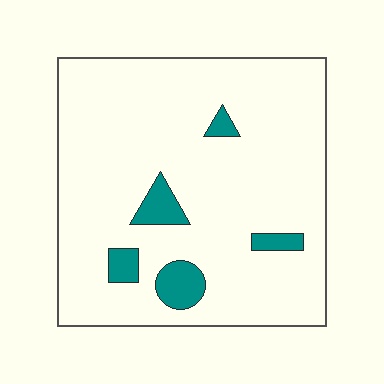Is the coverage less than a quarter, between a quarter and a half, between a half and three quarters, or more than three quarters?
Less than a quarter.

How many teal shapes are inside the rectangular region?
5.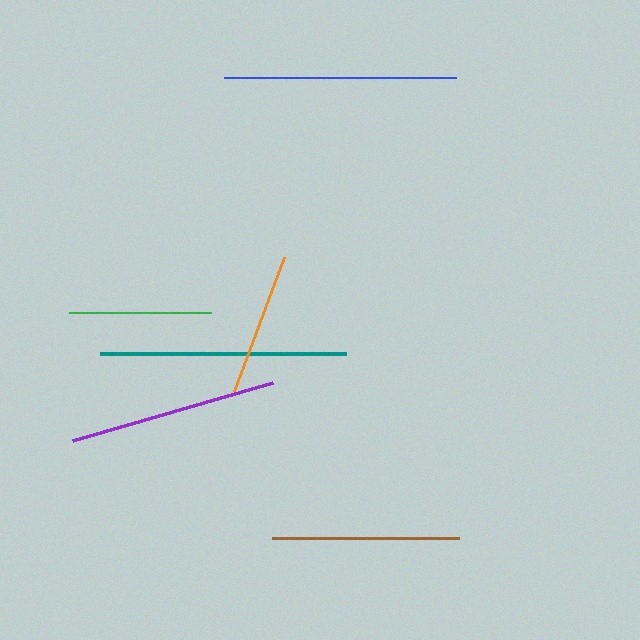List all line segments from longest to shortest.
From longest to shortest: teal, blue, purple, brown, orange, green.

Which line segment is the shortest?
The green line is the shortest at approximately 142 pixels.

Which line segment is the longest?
The teal line is the longest at approximately 246 pixels.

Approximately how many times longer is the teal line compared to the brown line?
The teal line is approximately 1.3 times the length of the brown line.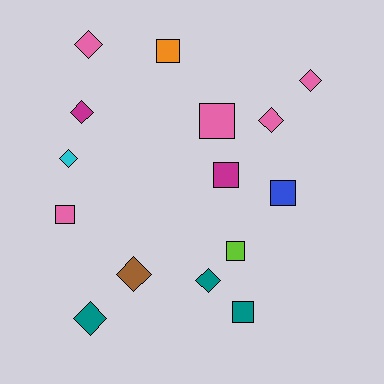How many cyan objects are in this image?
There is 1 cyan object.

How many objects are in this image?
There are 15 objects.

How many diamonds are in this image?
There are 8 diamonds.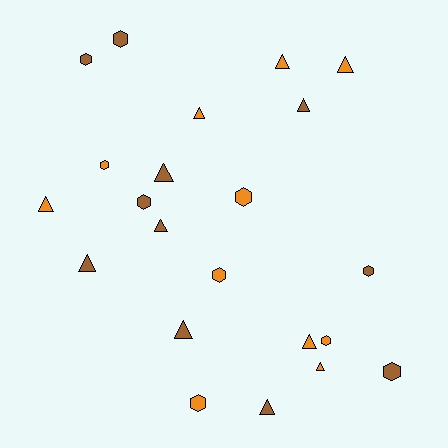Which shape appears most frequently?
Triangle, with 12 objects.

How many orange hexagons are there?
There are 5 orange hexagons.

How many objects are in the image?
There are 22 objects.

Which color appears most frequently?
Orange, with 11 objects.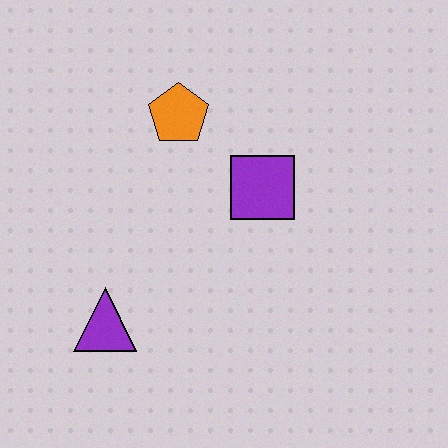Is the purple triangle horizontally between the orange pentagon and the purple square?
No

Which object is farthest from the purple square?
The purple triangle is farthest from the purple square.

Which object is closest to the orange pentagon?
The purple square is closest to the orange pentagon.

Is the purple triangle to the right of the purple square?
No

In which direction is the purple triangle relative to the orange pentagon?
The purple triangle is below the orange pentagon.